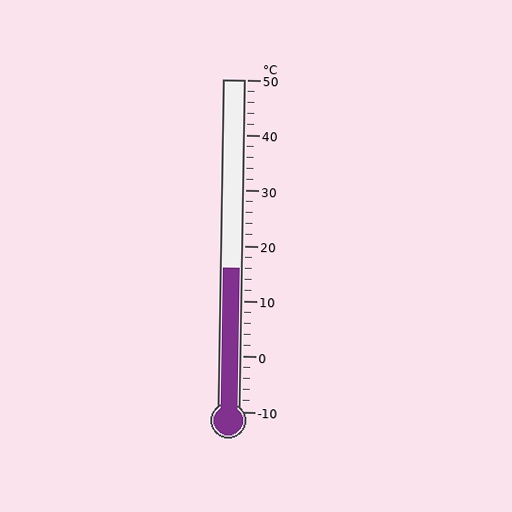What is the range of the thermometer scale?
The thermometer scale ranges from -10°C to 50°C.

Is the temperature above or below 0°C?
The temperature is above 0°C.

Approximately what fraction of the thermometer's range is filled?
The thermometer is filled to approximately 45% of its range.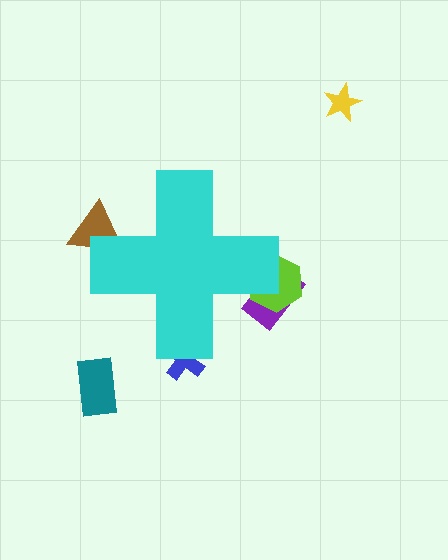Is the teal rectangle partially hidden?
No, the teal rectangle is fully visible.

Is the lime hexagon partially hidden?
Yes, the lime hexagon is partially hidden behind the cyan cross.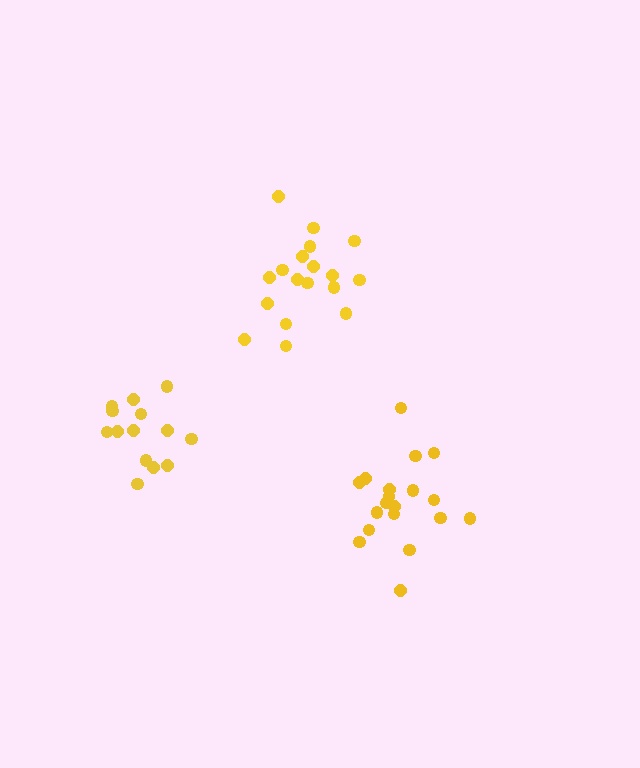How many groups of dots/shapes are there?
There are 3 groups.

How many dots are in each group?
Group 1: 18 dots, Group 2: 14 dots, Group 3: 19 dots (51 total).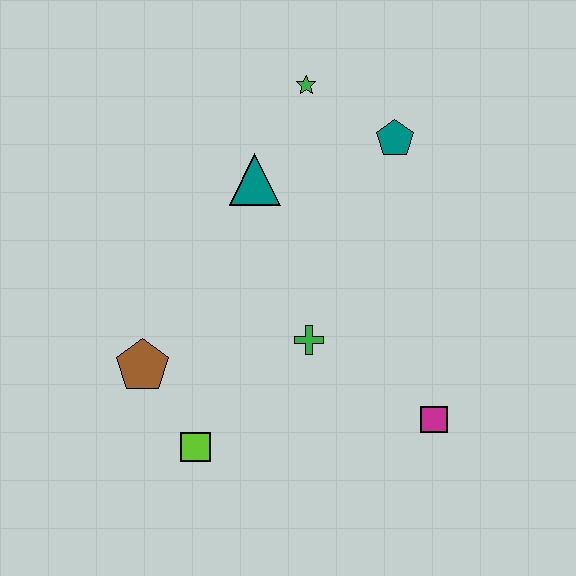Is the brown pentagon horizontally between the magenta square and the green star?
No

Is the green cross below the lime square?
No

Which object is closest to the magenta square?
The green cross is closest to the magenta square.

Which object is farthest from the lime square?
The green star is farthest from the lime square.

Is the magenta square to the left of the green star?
No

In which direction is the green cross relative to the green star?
The green cross is below the green star.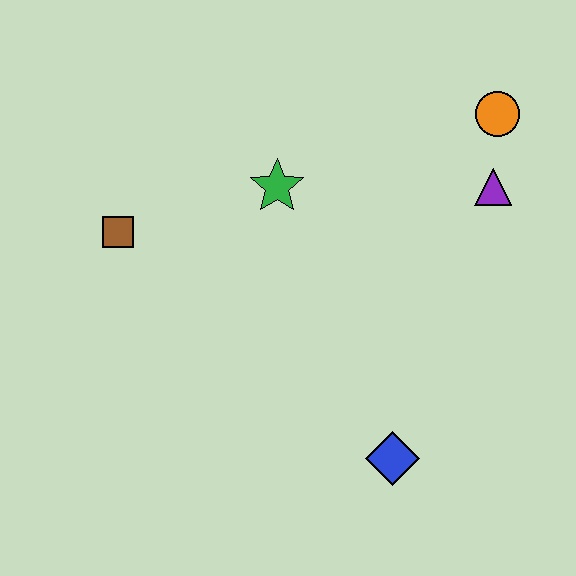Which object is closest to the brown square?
The green star is closest to the brown square.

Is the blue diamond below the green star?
Yes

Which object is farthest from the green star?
The blue diamond is farthest from the green star.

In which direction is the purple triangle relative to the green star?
The purple triangle is to the right of the green star.